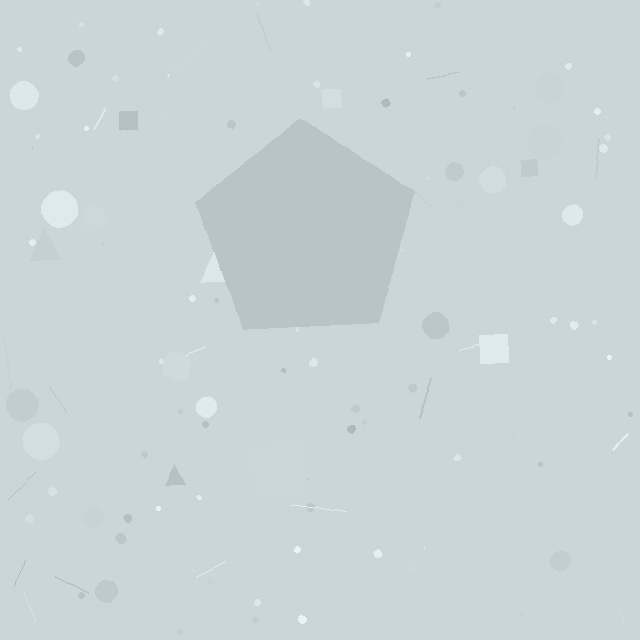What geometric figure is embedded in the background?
A pentagon is embedded in the background.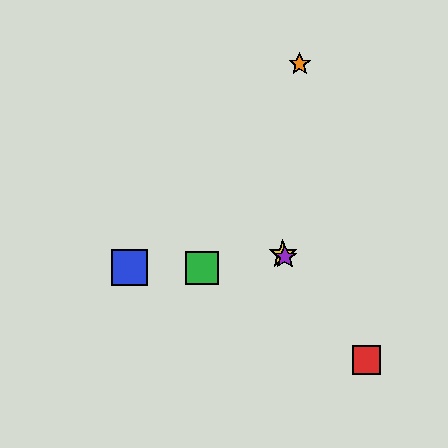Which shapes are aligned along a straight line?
The red square, the yellow star, the purple star are aligned along a straight line.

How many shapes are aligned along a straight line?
3 shapes (the red square, the yellow star, the purple star) are aligned along a straight line.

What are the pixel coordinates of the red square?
The red square is at (367, 360).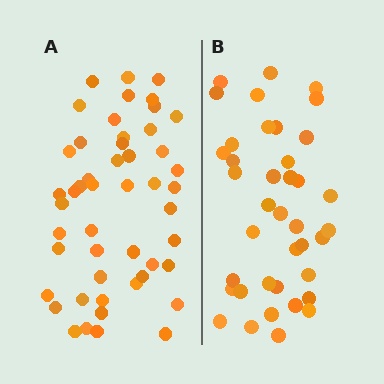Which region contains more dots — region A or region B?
Region A (the left region) has more dots.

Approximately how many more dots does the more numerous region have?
Region A has roughly 10 or so more dots than region B.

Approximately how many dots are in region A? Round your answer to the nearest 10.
About 50 dots. (The exact count is 49, which rounds to 50.)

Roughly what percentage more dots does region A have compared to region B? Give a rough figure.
About 25% more.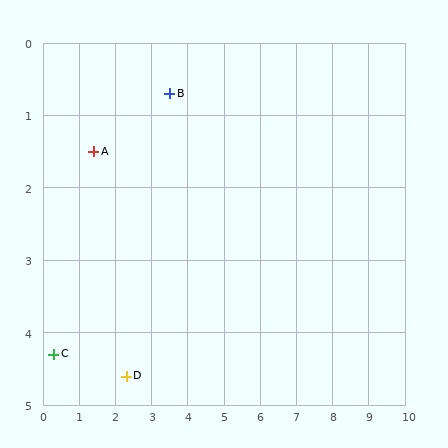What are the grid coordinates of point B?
Point B is at approximately (3.5, 0.7).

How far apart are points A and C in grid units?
Points A and C are about 3.0 grid units apart.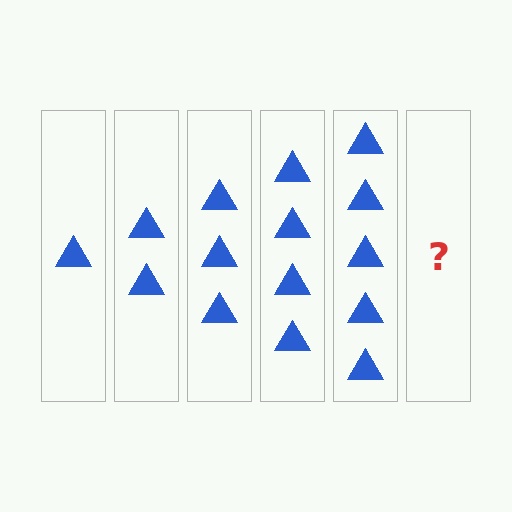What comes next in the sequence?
The next element should be 6 triangles.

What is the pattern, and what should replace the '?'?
The pattern is that each step adds one more triangle. The '?' should be 6 triangles.